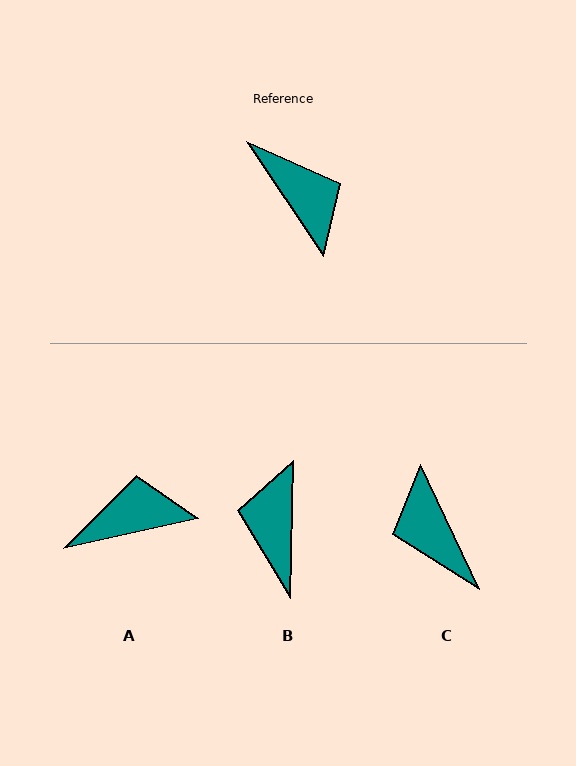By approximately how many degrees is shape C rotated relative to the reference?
Approximately 172 degrees counter-clockwise.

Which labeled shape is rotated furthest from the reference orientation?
C, about 172 degrees away.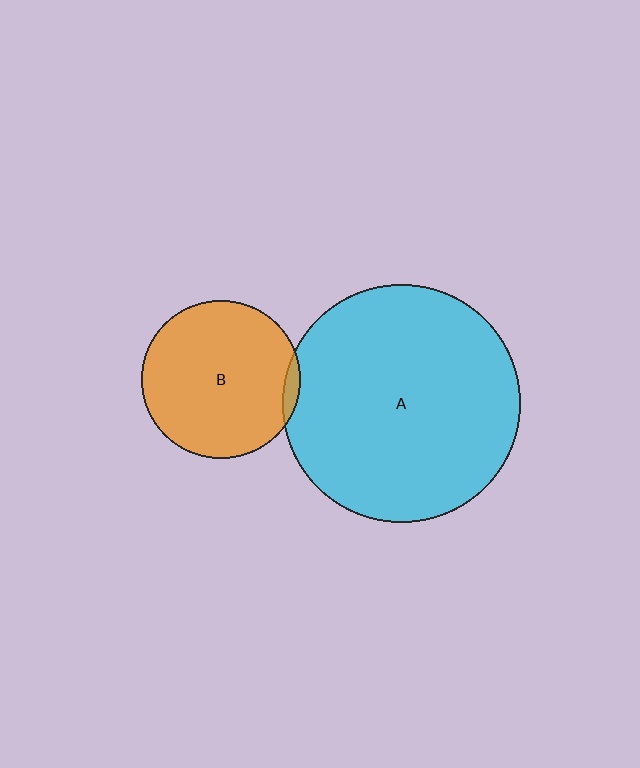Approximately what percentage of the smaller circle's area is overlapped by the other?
Approximately 5%.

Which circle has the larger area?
Circle A (cyan).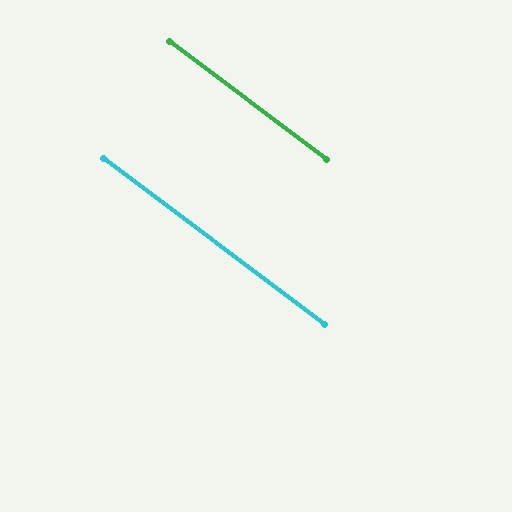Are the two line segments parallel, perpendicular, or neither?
Parallel — their directions differ by only 0.2°.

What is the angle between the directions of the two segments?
Approximately 0 degrees.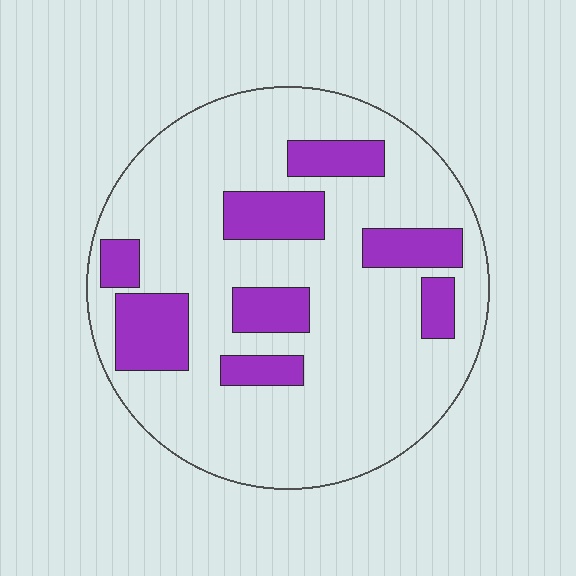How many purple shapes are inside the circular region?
8.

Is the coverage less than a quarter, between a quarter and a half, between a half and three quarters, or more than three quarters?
Less than a quarter.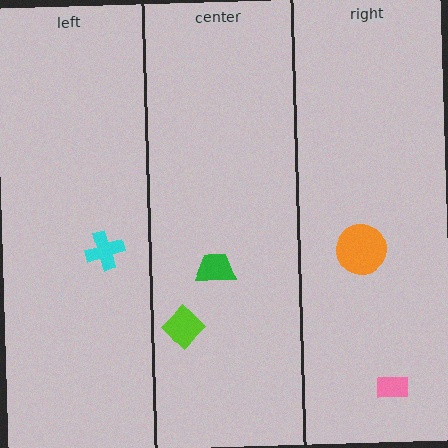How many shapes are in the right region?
2.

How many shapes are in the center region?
2.